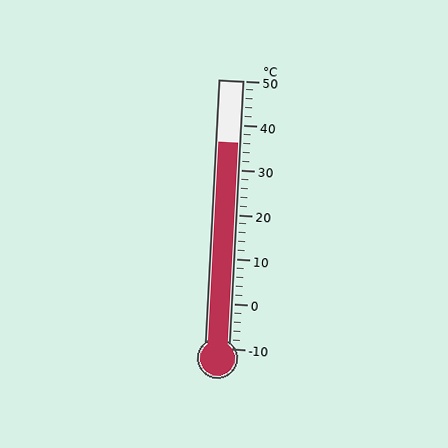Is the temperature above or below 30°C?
The temperature is above 30°C.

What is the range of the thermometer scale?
The thermometer scale ranges from -10°C to 50°C.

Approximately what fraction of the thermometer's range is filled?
The thermometer is filled to approximately 75% of its range.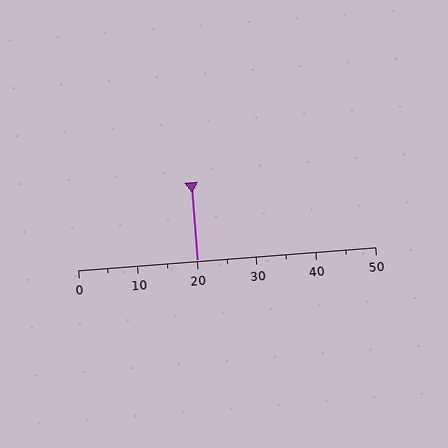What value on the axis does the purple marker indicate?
The marker indicates approximately 20.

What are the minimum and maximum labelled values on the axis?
The axis runs from 0 to 50.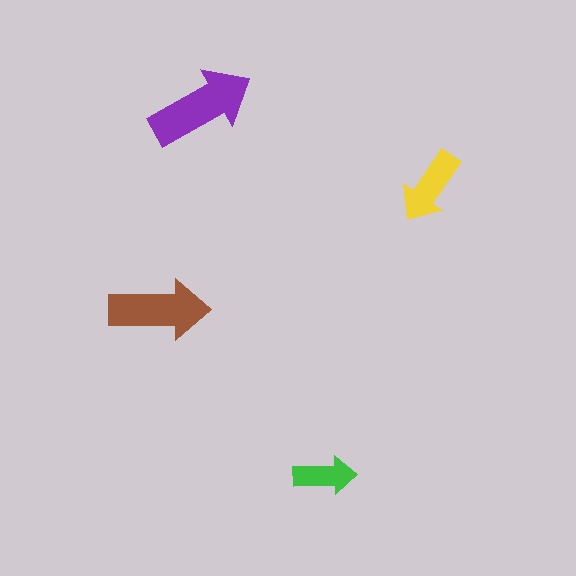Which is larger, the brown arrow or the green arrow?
The brown one.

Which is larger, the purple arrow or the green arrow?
The purple one.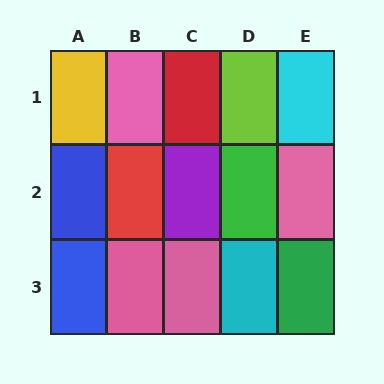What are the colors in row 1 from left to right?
Yellow, pink, red, lime, cyan.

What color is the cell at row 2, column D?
Green.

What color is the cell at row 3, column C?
Pink.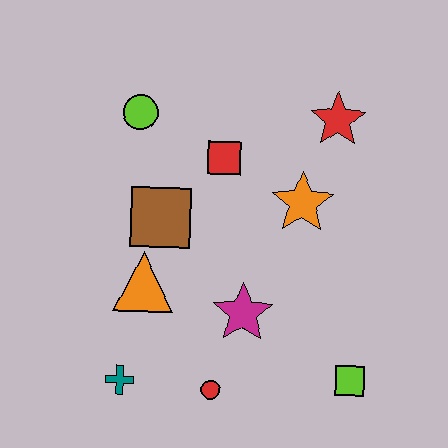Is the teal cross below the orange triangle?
Yes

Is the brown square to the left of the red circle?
Yes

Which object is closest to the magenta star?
The red circle is closest to the magenta star.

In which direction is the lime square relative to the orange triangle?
The lime square is to the right of the orange triangle.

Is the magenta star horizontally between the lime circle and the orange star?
Yes